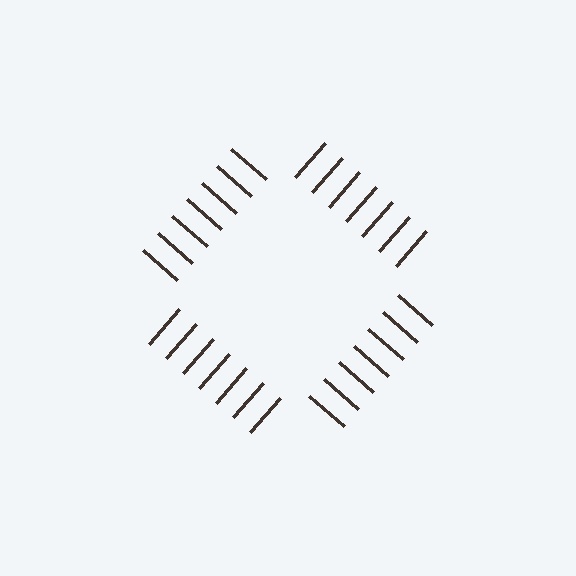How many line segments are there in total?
28 — 7 along each of the 4 edges.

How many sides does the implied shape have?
4 sides — the line-ends trace a square.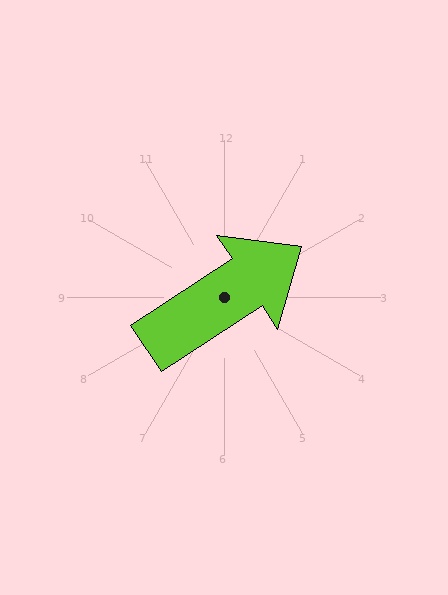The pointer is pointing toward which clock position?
Roughly 2 o'clock.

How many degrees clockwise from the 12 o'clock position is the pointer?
Approximately 57 degrees.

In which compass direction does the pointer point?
Northeast.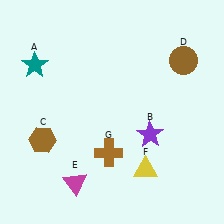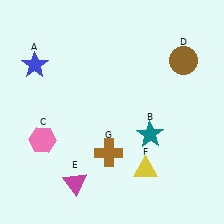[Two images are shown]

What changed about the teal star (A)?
In Image 1, A is teal. In Image 2, it changed to blue.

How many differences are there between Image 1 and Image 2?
There are 3 differences between the two images.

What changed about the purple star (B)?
In Image 1, B is purple. In Image 2, it changed to teal.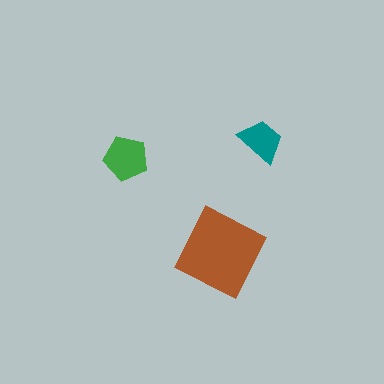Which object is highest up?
The teal trapezoid is topmost.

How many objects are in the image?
There are 3 objects in the image.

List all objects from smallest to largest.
The teal trapezoid, the green pentagon, the brown diamond.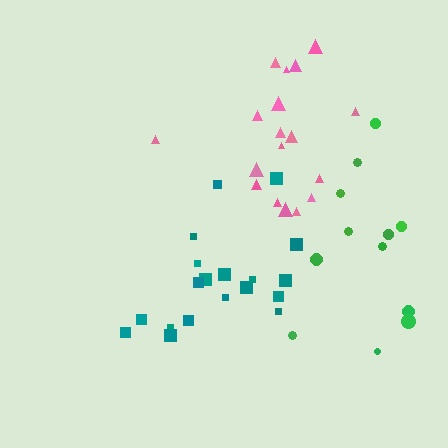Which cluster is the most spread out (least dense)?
Green.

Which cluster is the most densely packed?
Pink.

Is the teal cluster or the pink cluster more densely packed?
Pink.